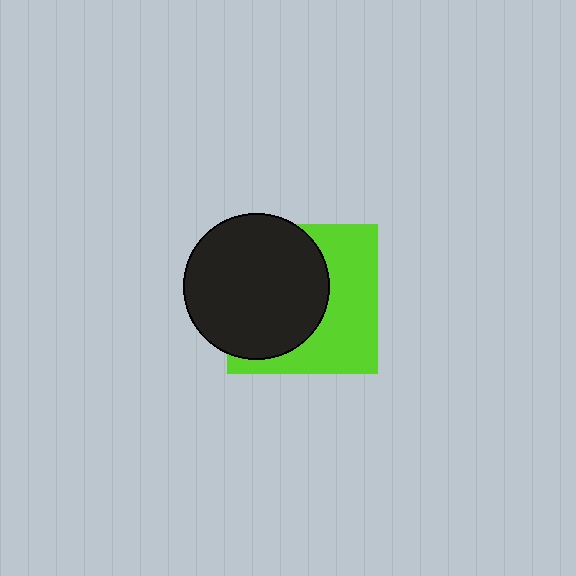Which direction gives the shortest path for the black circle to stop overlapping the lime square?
Moving left gives the shortest separation.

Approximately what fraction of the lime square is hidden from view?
Roughly 54% of the lime square is hidden behind the black circle.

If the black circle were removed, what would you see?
You would see the complete lime square.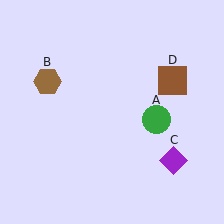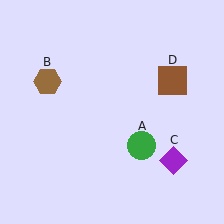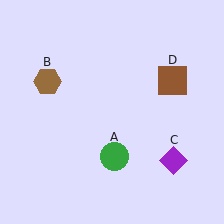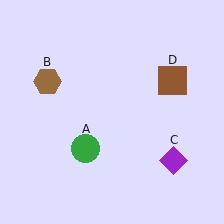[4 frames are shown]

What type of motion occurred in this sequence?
The green circle (object A) rotated clockwise around the center of the scene.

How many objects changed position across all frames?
1 object changed position: green circle (object A).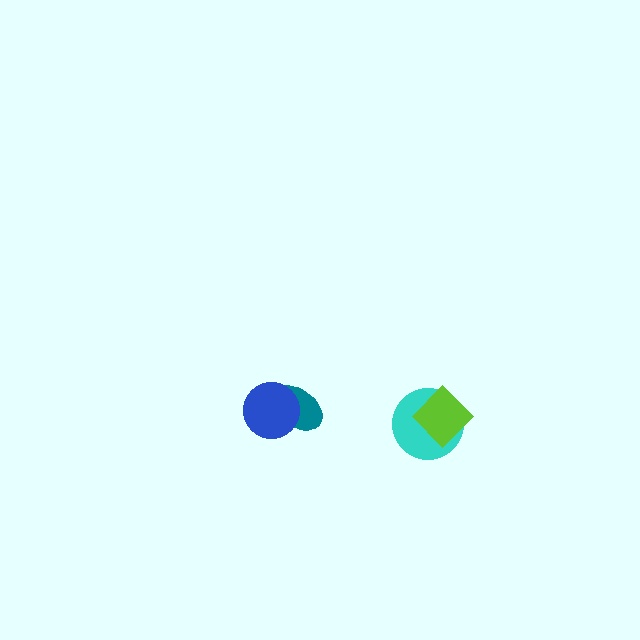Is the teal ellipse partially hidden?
Yes, it is partially covered by another shape.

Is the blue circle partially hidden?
No, no other shape covers it.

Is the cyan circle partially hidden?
Yes, it is partially covered by another shape.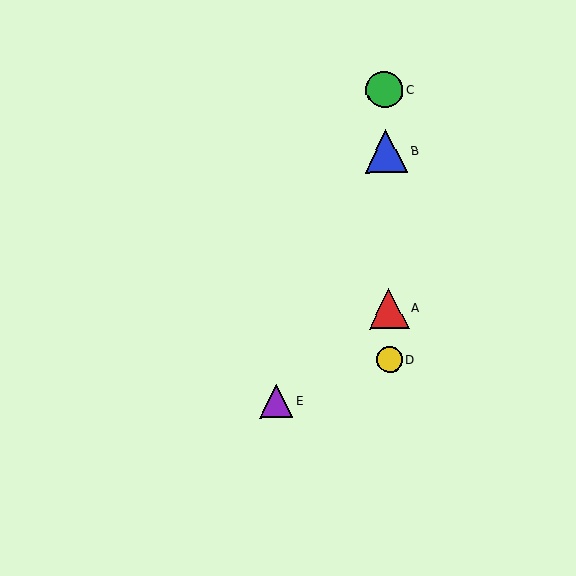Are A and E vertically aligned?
No, A is at x≈389 and E is at x≈276.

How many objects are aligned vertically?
4 objects (A, B, C, D) are aligned vertically.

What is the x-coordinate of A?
Object A is at x≈389.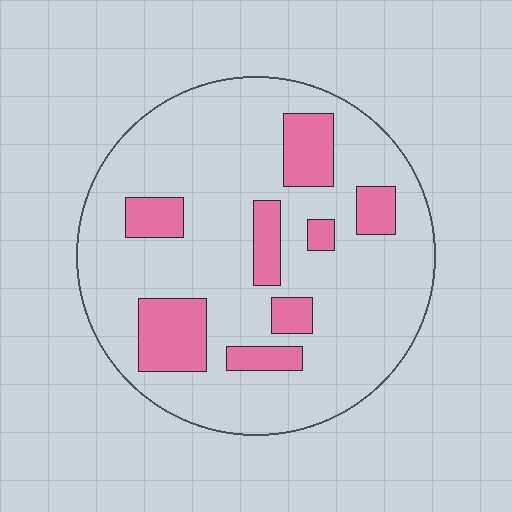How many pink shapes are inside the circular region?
8.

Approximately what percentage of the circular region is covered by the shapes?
Approximately 20%.